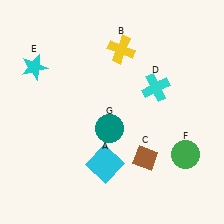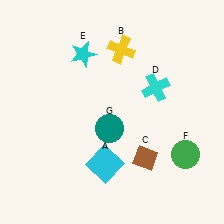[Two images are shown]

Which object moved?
The cyan star (E) moved right.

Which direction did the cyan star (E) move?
The cyan star (E) moved right.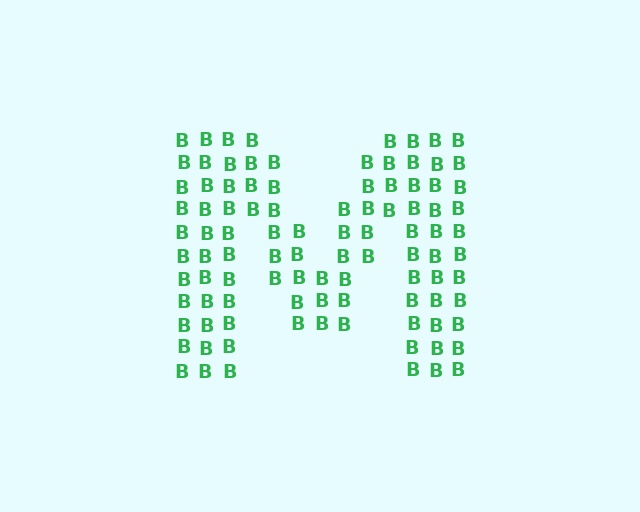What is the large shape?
The large shape is the letter M.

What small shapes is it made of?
It is made of small letter B's.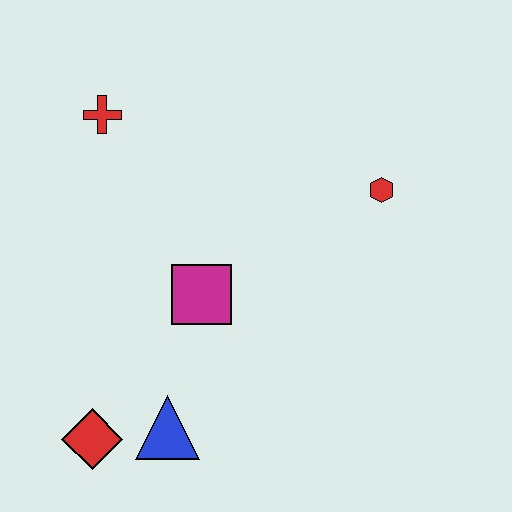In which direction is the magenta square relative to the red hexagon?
The magenta square is to the left of the red hexagon.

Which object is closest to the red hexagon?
The magenta square is closest to the red hexagon.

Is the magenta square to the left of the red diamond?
No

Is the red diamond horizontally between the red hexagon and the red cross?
No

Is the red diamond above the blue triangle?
No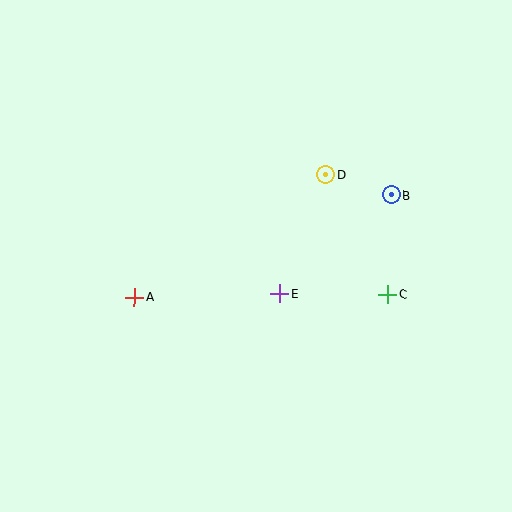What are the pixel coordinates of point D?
Point D is at (326, 174).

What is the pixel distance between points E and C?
The distance between E and C is 108 pixels.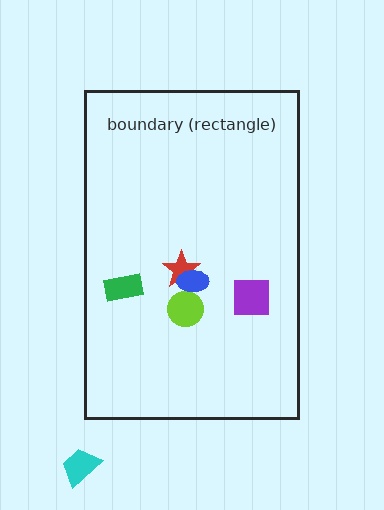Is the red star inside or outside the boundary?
Inside.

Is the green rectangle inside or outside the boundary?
Inside.